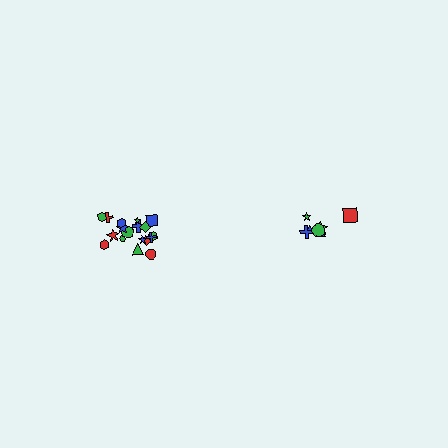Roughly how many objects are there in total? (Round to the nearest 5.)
Roughly 25 objects in total.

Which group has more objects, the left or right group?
The left group.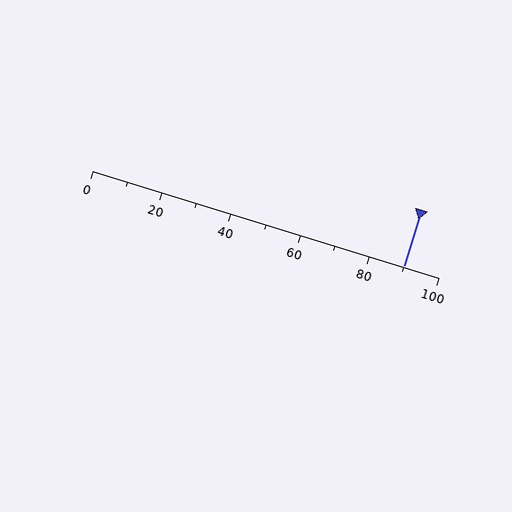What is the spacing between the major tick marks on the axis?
The major ticks are spaced 20 apart.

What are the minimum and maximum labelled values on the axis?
The axis runs from 0 to 100.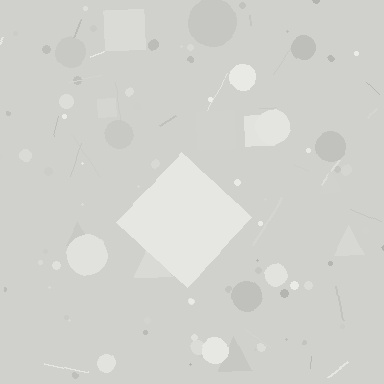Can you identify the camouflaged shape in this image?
The camouflaged shape is a diamond.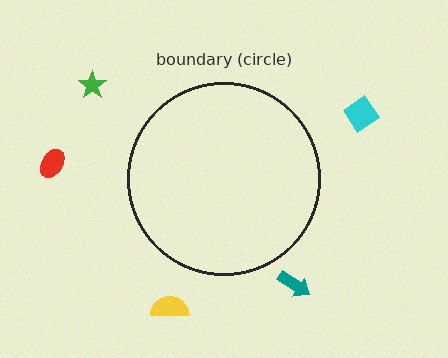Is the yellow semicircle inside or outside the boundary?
Outside.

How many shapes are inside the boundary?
0 inside, 5 outside.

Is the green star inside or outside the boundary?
Outside.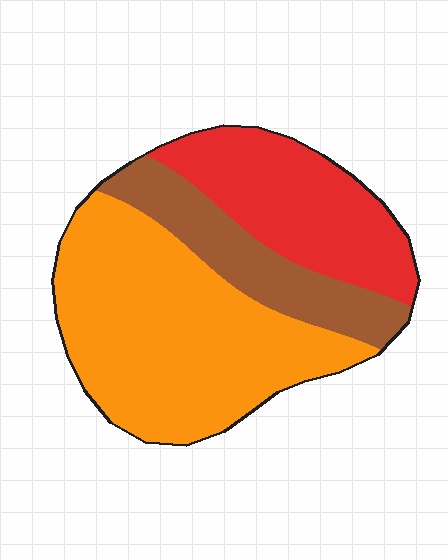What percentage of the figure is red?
Red takes up about one quarter (1/4) of the figure.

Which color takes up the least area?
Brown, at roughly 20%.